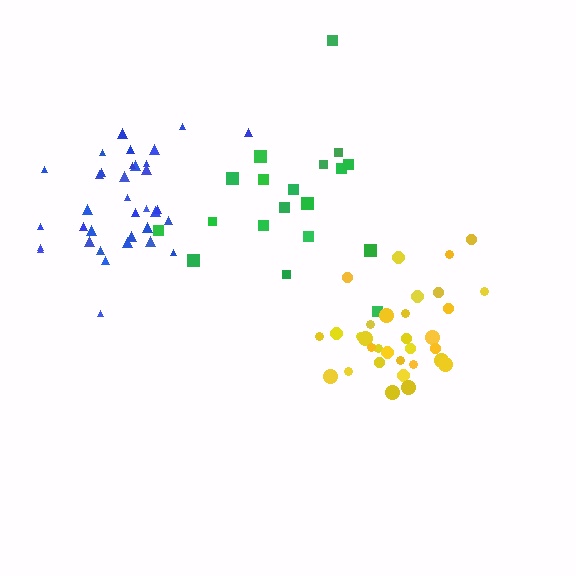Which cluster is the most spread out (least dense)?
Green.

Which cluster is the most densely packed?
Yellow.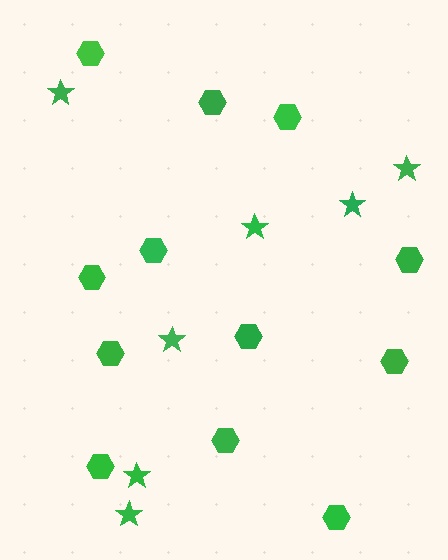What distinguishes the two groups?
There are 2 groups: one group of stars (7) and one group of hexagons (12).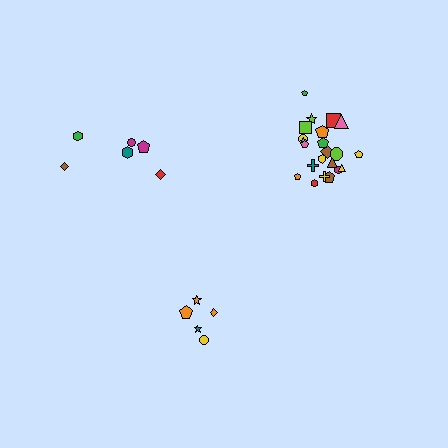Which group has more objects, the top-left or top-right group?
The top-right group.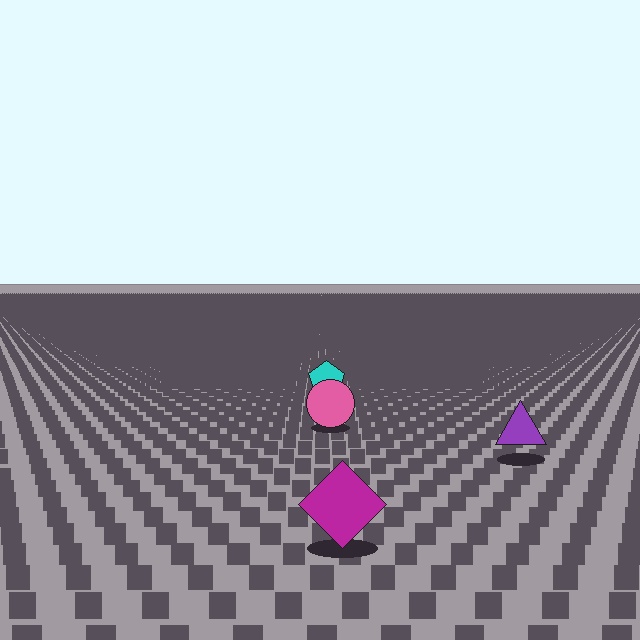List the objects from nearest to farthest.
From nearest to farthest: the magenta diamond, the purple triangle, the pink circle, the cyan pentagon.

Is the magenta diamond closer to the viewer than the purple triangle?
Yes. The magenta diamond is closer — you can tell from the texture gradient: the ground texture is coarser near it.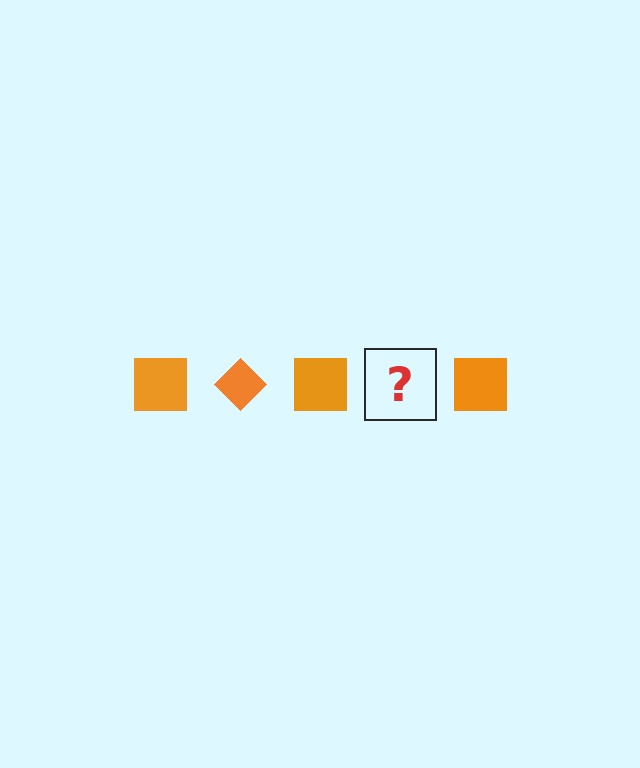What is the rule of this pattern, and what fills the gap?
The rule is that the pattern cycles through square, diamond shapes in orange. The gap should be filled with an orange diamond.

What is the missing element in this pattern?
The missing element is an orange diamond.